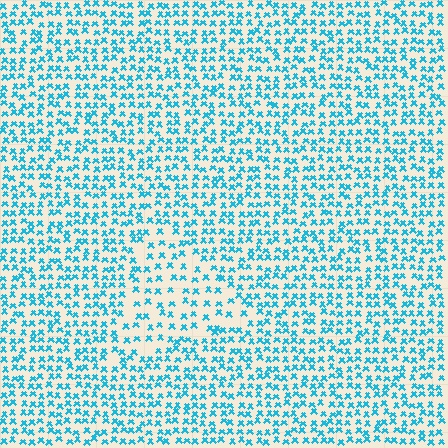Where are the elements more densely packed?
The elements are more densely packed outside the triangle boundary.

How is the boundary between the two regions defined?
The boundary is defined by a change in element density (approximately 1.7x ratio). All elements are the same color, size, and shape.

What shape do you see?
I see a triangle.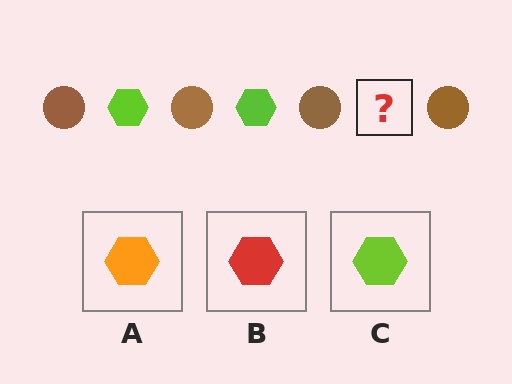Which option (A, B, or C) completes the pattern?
C.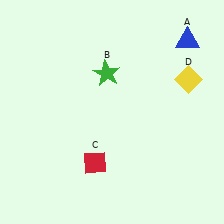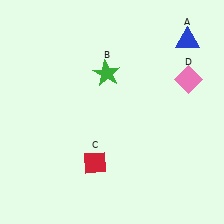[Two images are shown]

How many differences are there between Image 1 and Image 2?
There is 1 difference between the two images.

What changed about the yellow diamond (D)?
In Image 1, D is yellow. In Image 2, it changed to pink.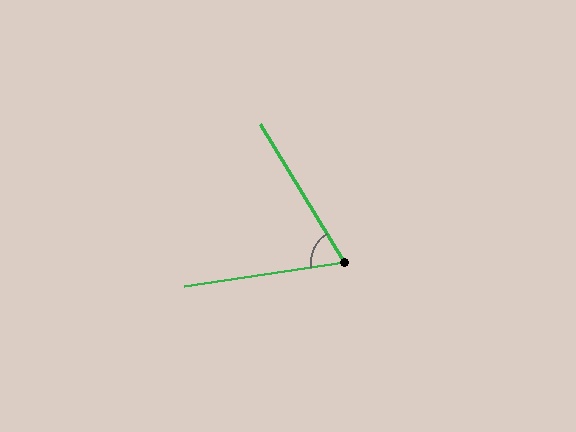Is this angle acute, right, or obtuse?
It is acute.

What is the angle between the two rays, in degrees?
Approximately 67 degrees.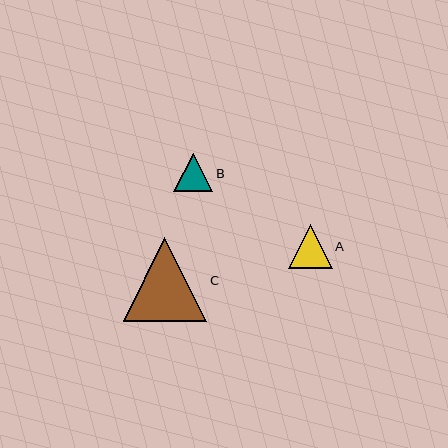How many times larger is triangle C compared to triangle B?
Triangle C is approximately 2.1 times the size of triangle B.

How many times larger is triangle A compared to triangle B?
Triangle A is approximately 1.1 times the size of triangle B.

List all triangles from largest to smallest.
From largest to smallest: C, A, B.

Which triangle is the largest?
Triangle C is the largest with a size of approximately 83 pixels.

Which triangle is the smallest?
Triangle B is the smallest with a size of approximately 39 pixels.